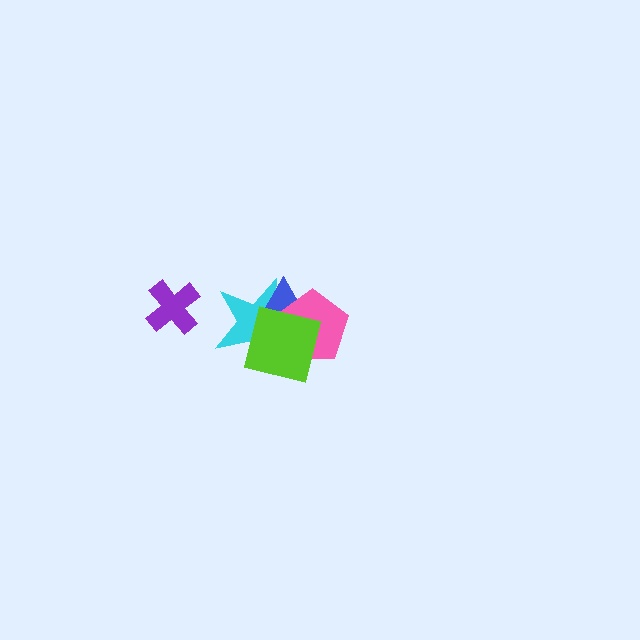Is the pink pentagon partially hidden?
Yes, it is partially covered by another shape.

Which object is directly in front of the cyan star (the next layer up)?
The blue triangle is directly in front of the cyan star.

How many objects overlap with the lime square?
3 objects overlap with the lime square.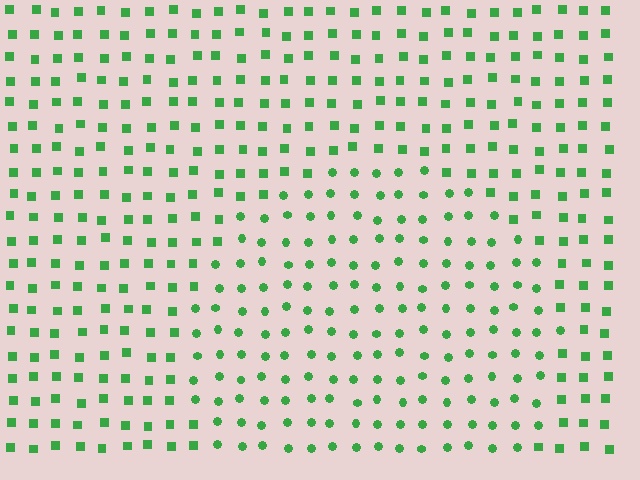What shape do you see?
I see a circle.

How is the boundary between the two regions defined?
The boundary is defined by a change in element shape: circles inside vs. squares outside. All elements share the same color and spacing.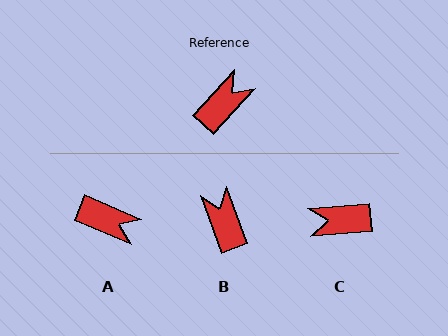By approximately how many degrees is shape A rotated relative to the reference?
Approximately 71 degrees clockwise.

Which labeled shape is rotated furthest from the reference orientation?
C, about 137 degrees away.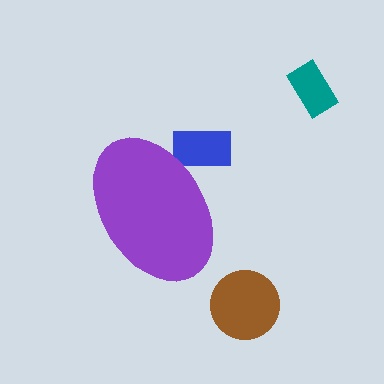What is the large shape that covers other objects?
A purple ellipse.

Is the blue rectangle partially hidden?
Yes, the blue rectangle is partially hidden behind the purple ellipse.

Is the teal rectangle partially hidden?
No, the teal rectangle is fully visible.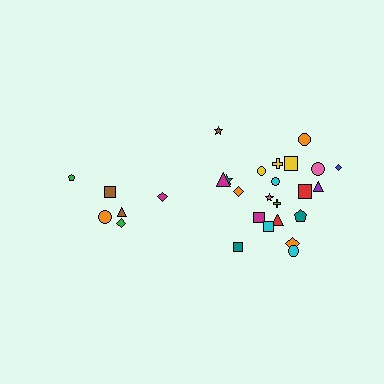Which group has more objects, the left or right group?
The right group.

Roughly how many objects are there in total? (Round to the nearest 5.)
Roughly 30 objects in total.